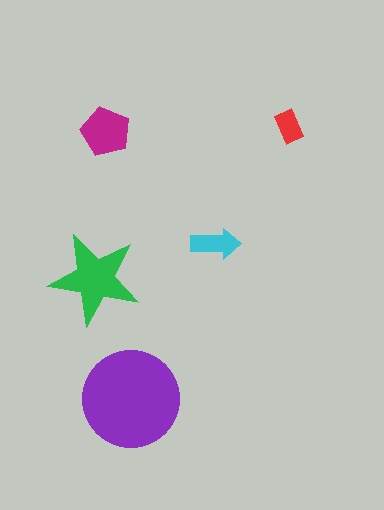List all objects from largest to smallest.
The purple circle, the green star, the magenta pentagon, the cyan arrow, the red rectangle.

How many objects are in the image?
There are 5 objects in the image.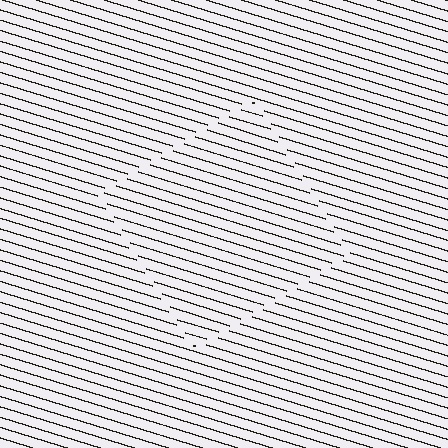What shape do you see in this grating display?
An illusory square. The interior of the shape contains the same grating, shifted by half a period — the contour is defined by the phase discontinuity where line-ends from the inner and outer gratings abut.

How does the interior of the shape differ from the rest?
The interior of the shape contains the same grating, shifted by half a period — the contour is defined by the phase discontinuity where line-ends from the inner and outer gratings abut.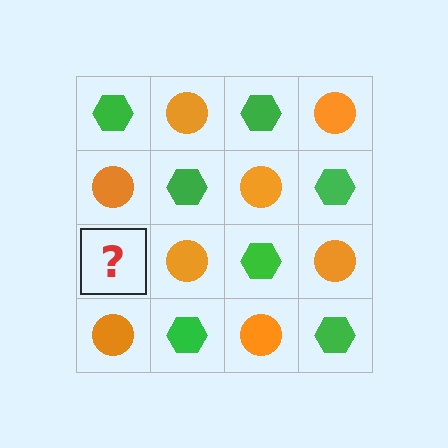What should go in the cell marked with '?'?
The missing cell should contain a green hexagon.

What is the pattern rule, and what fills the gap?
The rule is that it alternates green hexagon and orange circle in a checkerboard pattern. The gap should be filled with a green hexagon.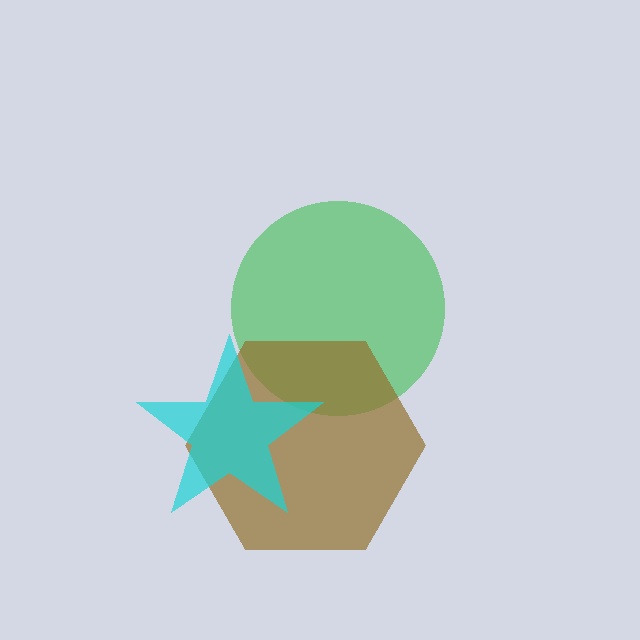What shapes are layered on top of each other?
The layered shapes are: a green circle, a brown hexagon, a cyan star.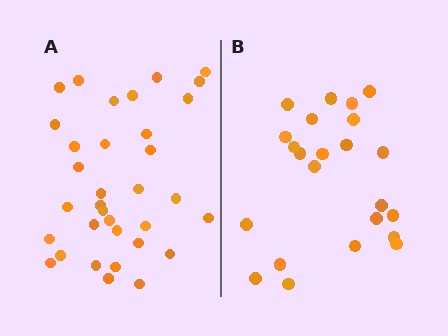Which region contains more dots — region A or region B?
Region A (the left region) has more dots.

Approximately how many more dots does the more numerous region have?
Region A has roughly 12 or so more dots than region B.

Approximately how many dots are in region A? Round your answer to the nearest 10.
About 30 dots. (The exact count is 34, which rounds to 30.)